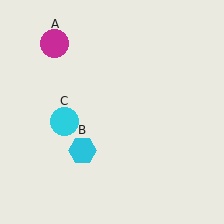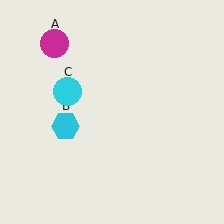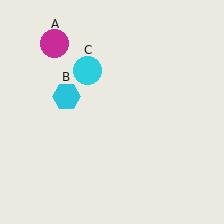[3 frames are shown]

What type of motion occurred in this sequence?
The cyan hexagon (object B), cyan circle (object C) rotated clockwise around the center of the scene.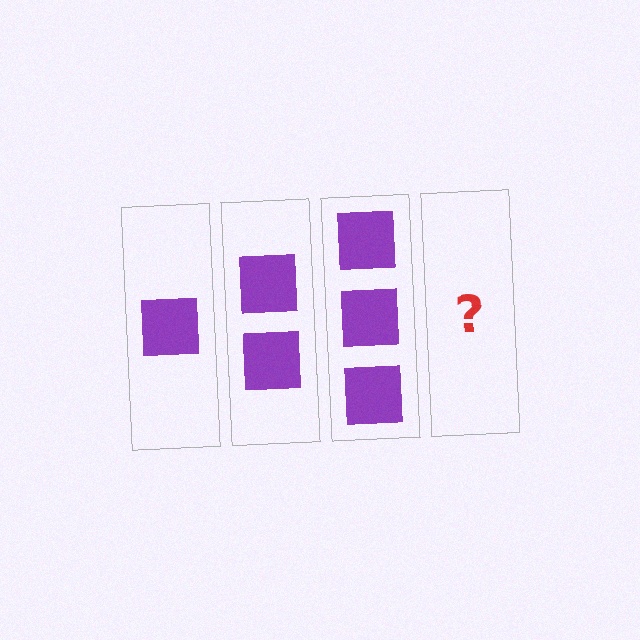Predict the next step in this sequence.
The next step is 4 squares.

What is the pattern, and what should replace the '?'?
The pattern is that each step adds one more square. The '?' should be 4 squares.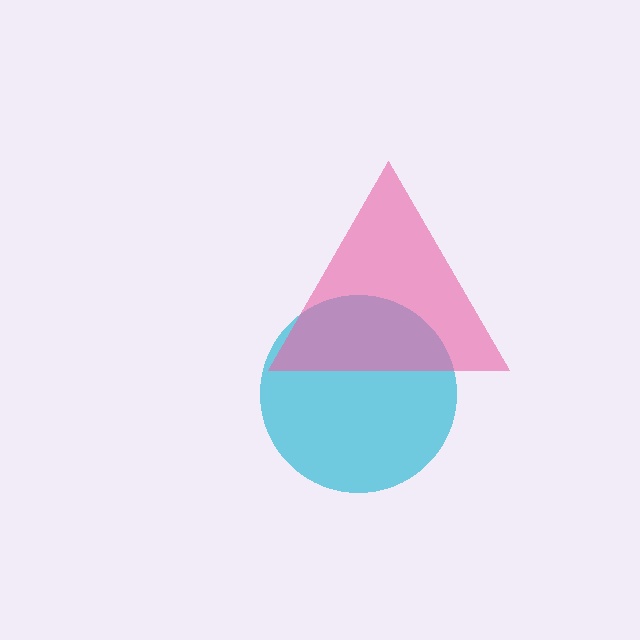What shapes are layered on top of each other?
The layered shapes are: a cyan circle, a pink triangle.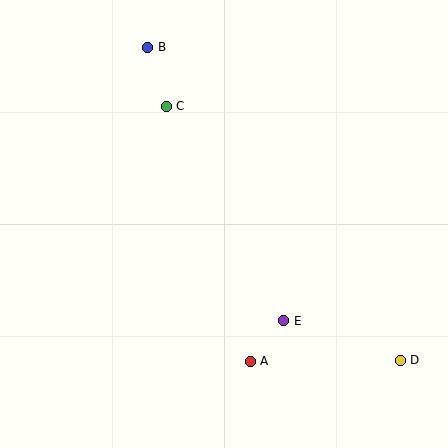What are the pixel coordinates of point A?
Point A is at (250, 361).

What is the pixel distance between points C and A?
The distance between C and A is 269 pixels.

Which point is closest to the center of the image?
Point E at (284, 321) is closest to the center.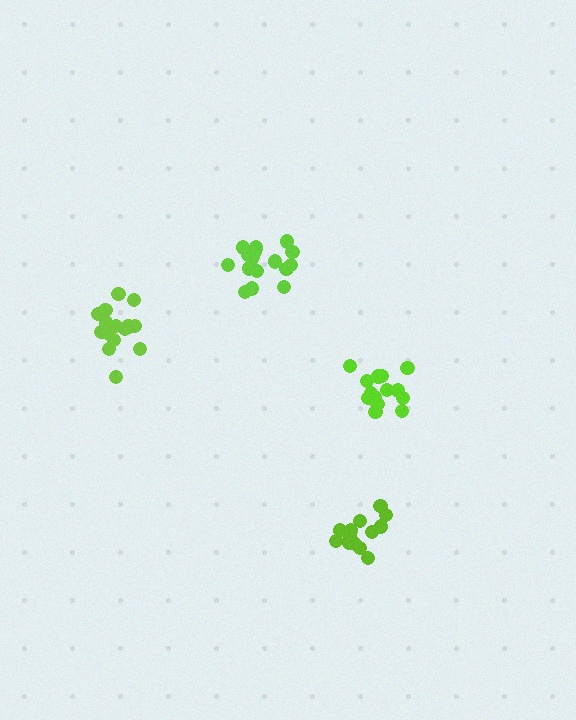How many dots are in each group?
Group 1: 14 dots, Group 2: 16 dots, Group 3: 14 dots, Group 4: 19 dots (63 total).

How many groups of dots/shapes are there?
There are 4 groups.